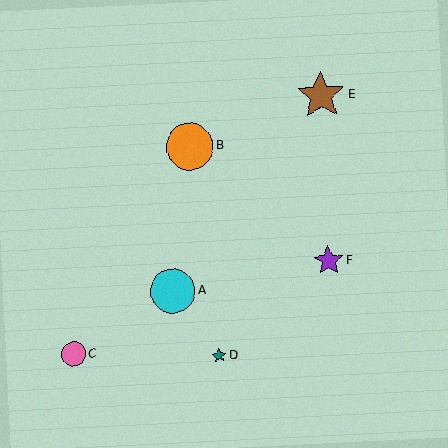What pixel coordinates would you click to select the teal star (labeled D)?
Click at (219, 356) to select the teal star D.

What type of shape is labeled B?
Shape B is an orange circle.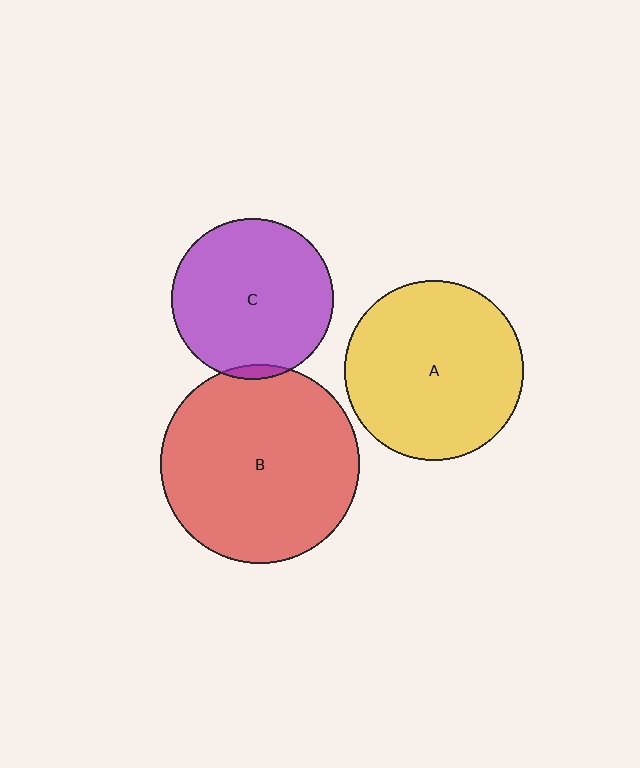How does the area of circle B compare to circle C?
Approximately 1.5 times.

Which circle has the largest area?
Circle B (red).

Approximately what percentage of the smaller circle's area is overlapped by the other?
Approximately 5%.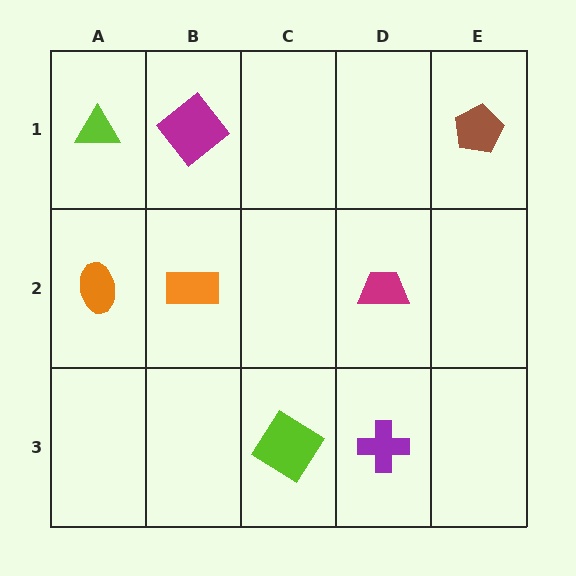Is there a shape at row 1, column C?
No, that cell is empty.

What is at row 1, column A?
A lime triangle.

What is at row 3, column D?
A purple cross.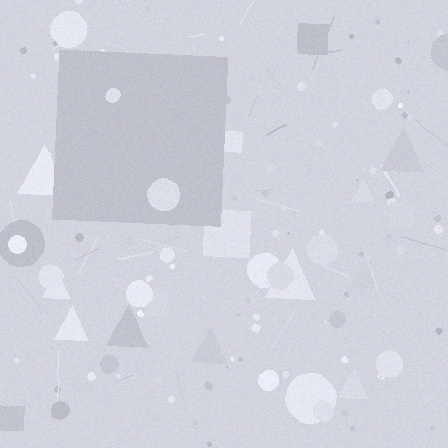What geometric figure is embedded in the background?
A square is embedded in the background.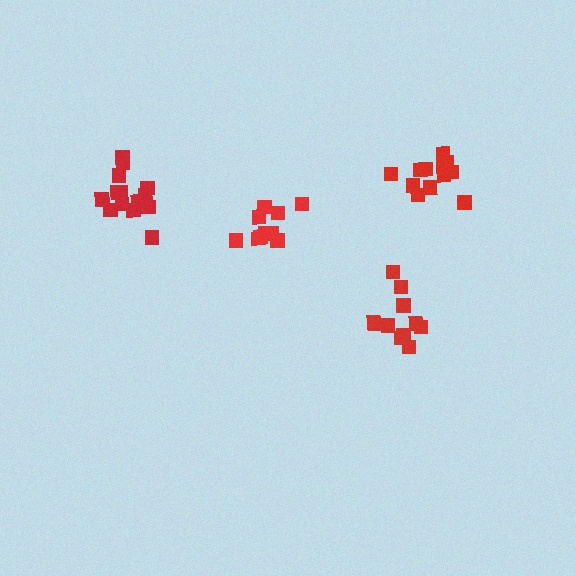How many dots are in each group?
Group 1: 12 dots, Group 2: 10 dots, Group 3: 15 dots, Group 4: 11 dots (48 total).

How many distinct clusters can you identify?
There are 4 distinct clusters.